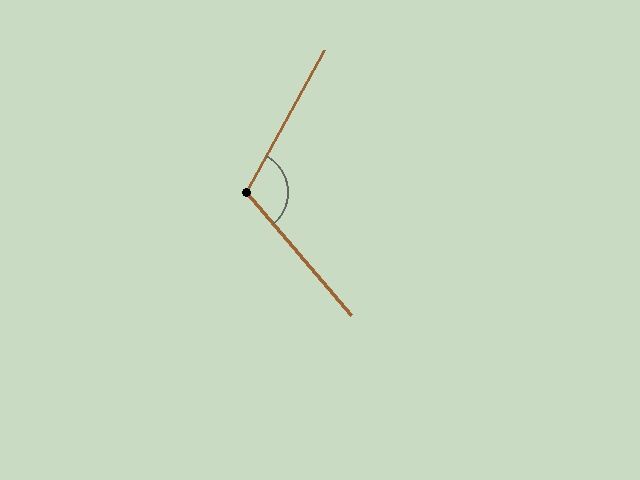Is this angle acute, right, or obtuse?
It is obtuse.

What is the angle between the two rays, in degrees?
Approximately 110 degrees.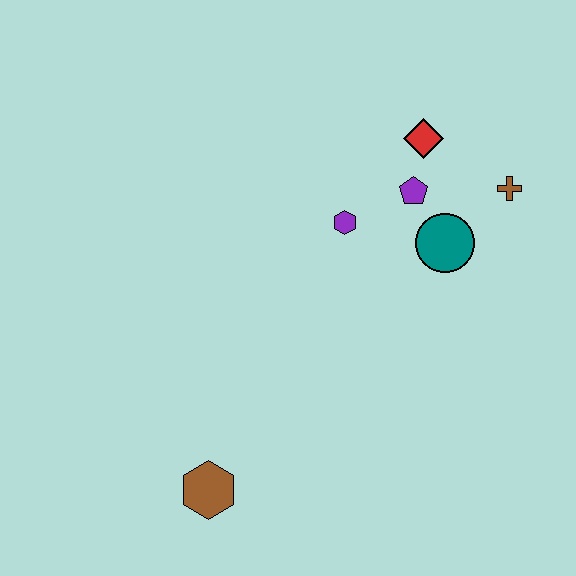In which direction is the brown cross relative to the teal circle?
The brown cross is to the right of the teal circle.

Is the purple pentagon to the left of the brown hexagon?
No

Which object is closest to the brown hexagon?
The purple hexagon is closest to the brown hexagon.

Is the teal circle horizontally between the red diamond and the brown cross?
Yes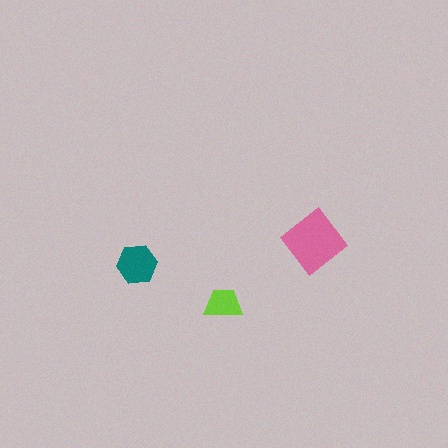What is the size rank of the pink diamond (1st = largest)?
1st.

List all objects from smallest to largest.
The lime trapezoid, the teal hexagon, the pink diamond.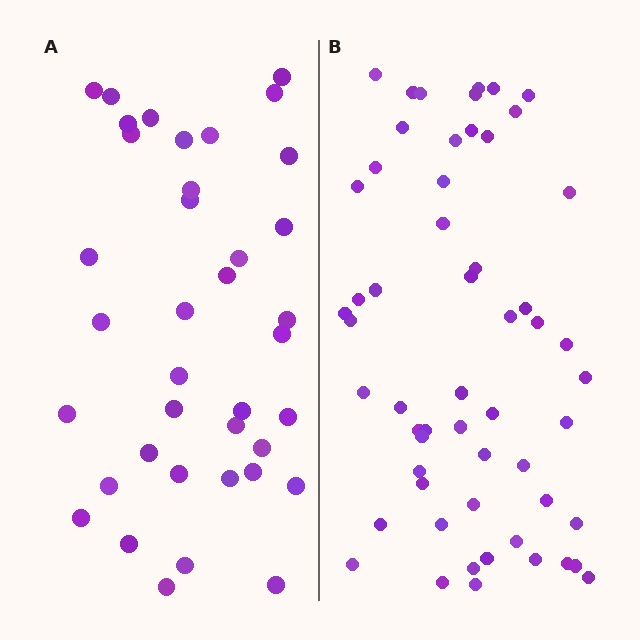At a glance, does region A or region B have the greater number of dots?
Region B (the right region) has more dots.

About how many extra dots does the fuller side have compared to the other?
Region B has approximately 20 more dots than region A.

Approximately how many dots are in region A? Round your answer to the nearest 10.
About 40 dots. (The exact count is 38, which rounds to 40.)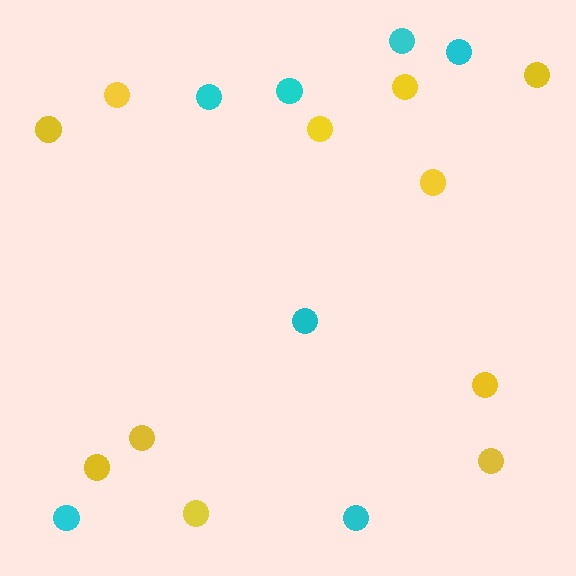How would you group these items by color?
There are 2 groups: one group of yellow circles (11) and one group of cyan circles (7).